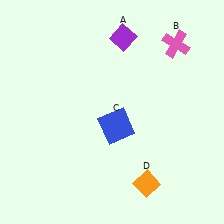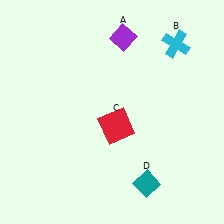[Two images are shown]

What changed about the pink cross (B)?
In Image 1, B is pink. In Image 2, it changed to cyan.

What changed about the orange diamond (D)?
In Image 1, D is orange. In Image 2, it changed to teal.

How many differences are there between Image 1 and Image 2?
There are 3 differences between the two images.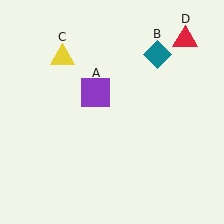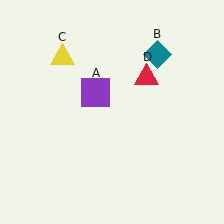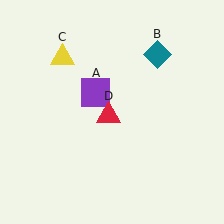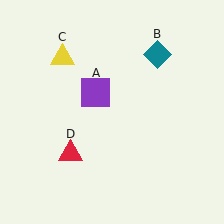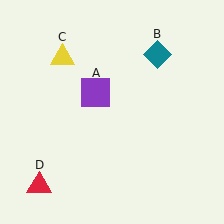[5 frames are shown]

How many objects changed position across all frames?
1 object changed position: red triangle (object D).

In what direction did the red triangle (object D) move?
The red triangle (object D) moved down and to the left.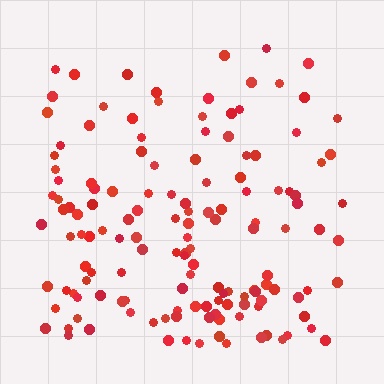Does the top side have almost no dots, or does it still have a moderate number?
Still a moderate number, just noticeably fewer than the bottom.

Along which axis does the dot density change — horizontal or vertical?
Vertical.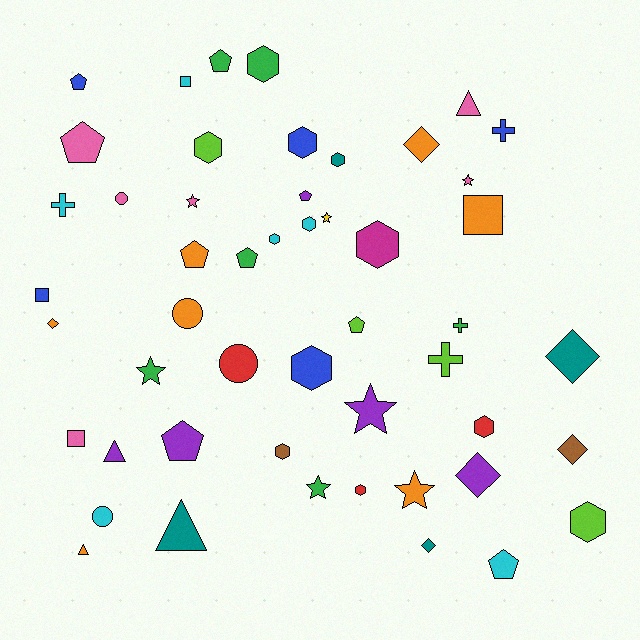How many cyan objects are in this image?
There are 6 cyan objects.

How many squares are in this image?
There are 4 squares.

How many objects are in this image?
There are 50 objects.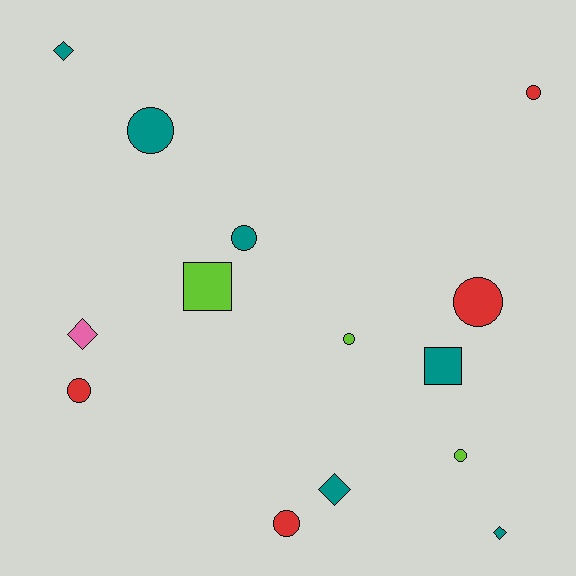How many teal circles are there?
There are 2 teal circles.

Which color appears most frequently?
Teal, with 6 objects.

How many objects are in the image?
There are 14 objects.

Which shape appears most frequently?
Circle, with 8 objects.